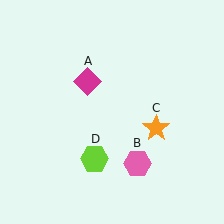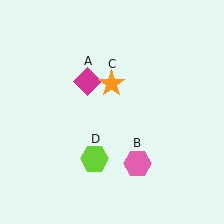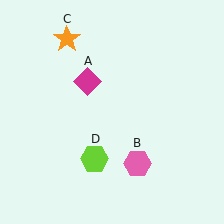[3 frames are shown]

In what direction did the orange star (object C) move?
The orange star (object C) moved up and to the left.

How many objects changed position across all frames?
1 object changed position: orange star (object C).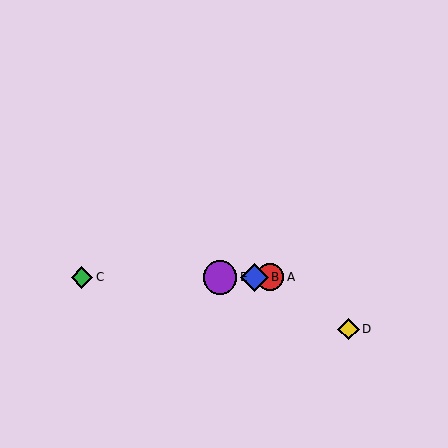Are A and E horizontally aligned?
Yes, both are at y≈277.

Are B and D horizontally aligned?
No, B is at y≈277 and D is at y≈329.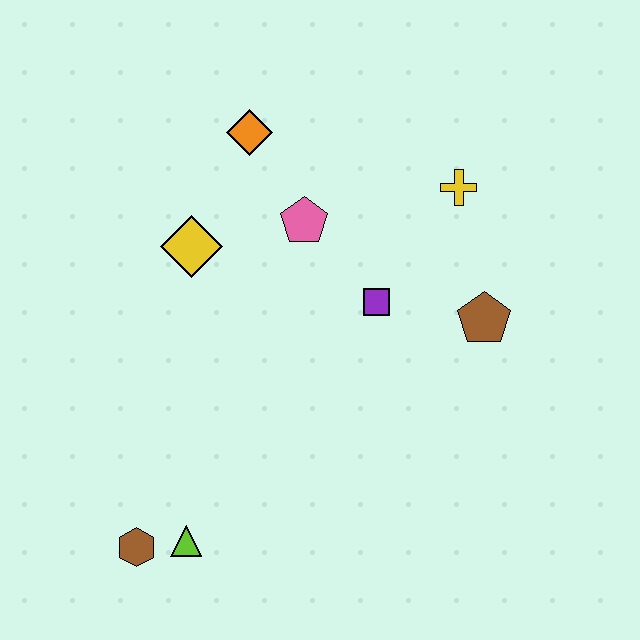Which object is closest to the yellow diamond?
The pink pentagon is closest to the yellow diamond.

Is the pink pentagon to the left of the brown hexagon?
No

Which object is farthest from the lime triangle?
The yellow cross is farthest from the lime triangle.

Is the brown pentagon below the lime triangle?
No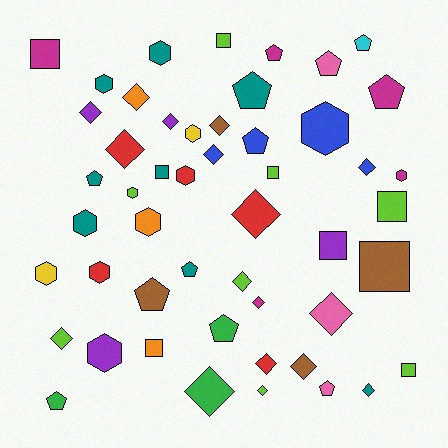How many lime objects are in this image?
There are 8 lime objects.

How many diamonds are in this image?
There are 17 diamonds.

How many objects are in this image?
There are 50 objects.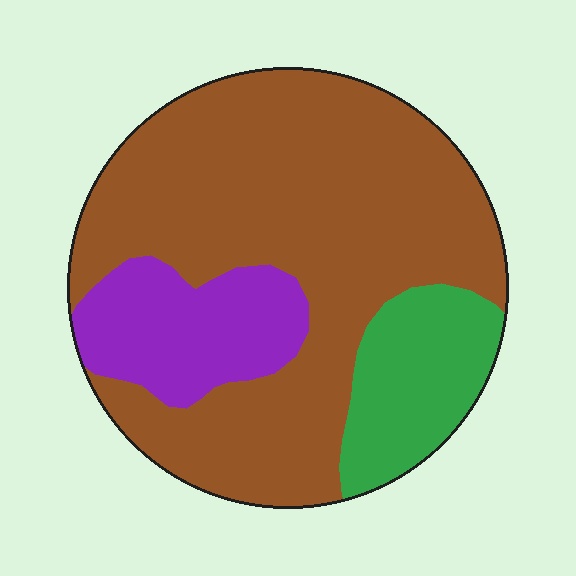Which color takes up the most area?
Brown, at roughly 70%.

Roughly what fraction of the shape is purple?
Purple covers around 15% of the shape.